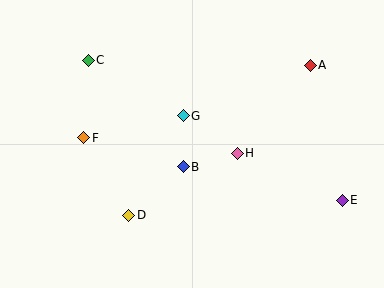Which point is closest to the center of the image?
Point B at (183, 167) is closest to the center.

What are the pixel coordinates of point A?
Point A is at (310, 65).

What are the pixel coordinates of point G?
Point G is at (183, 116).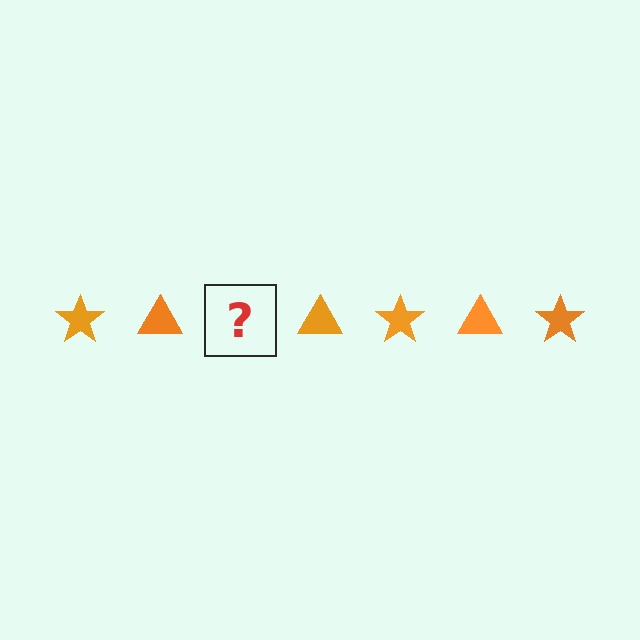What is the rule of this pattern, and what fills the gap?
The rule is that the pattern cycles through star, triangle shapes in orange. The gap should be filled with an orange star.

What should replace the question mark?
The question mark should be replaced with an orange star.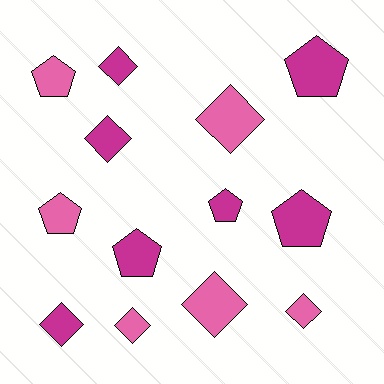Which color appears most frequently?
Magenta, with 7 objects.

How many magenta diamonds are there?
There are 3 magenta diamonds.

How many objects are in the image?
There are 13 objects.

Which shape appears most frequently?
Diamond, with 7 objects.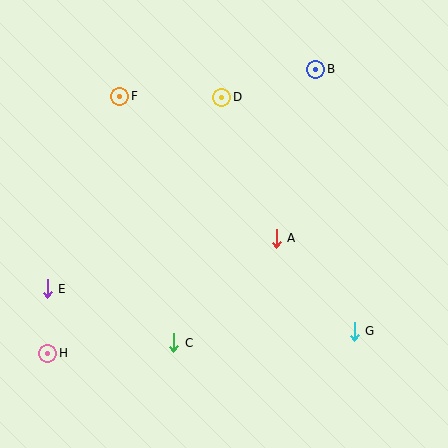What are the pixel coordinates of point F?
Point F is at (120, 96).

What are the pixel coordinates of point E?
Point E is at (47, 289).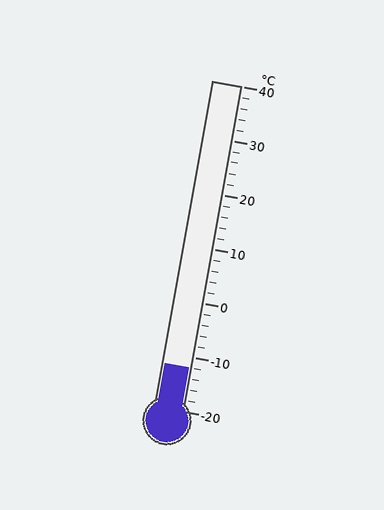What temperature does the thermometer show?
The thermometer shows approximately -12°C.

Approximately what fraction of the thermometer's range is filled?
The thermometer is filled to approximately 15% of its range.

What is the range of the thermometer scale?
The thermometer scale ranges from -20°C to 40°C.